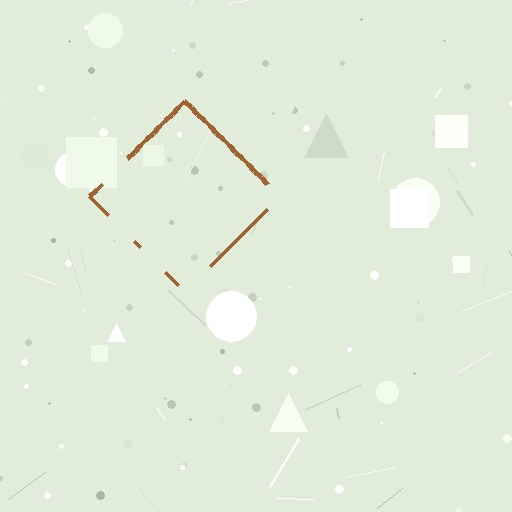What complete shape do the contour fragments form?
The contour fragments form a diamond.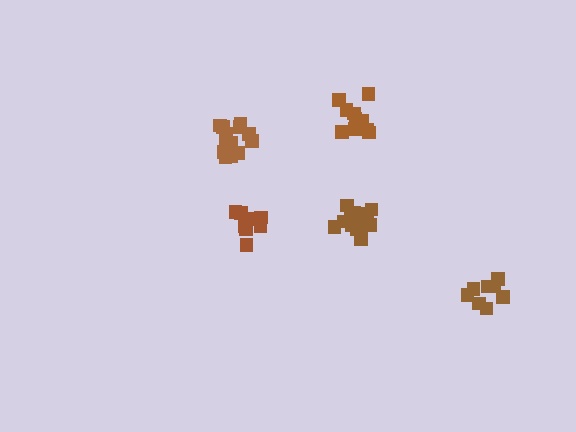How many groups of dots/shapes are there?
There are 5 groups.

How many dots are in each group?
Group 1: 14 dots, Group 2: 8 dots, Group 3: 14 dots, Group 4: 9 dots, Group 5: 12 dots (57 total).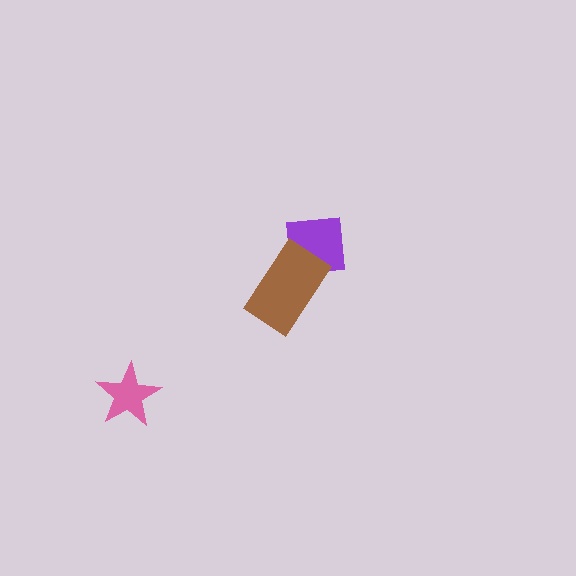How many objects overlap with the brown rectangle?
1 object overlaps with the brown rectangle.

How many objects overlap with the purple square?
1 object overlaps with the purple square.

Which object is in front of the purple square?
The brown rectangle is in front of the purple square.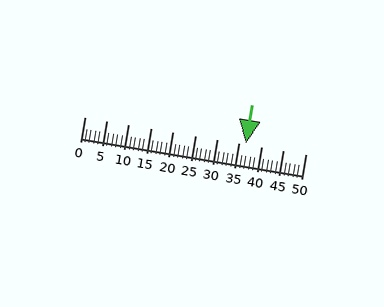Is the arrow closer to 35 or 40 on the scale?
The arrow is closer to 35.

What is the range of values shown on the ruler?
The ruler shows values from 0 to 50.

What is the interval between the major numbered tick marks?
The major tick marks are spaced 5 units apart.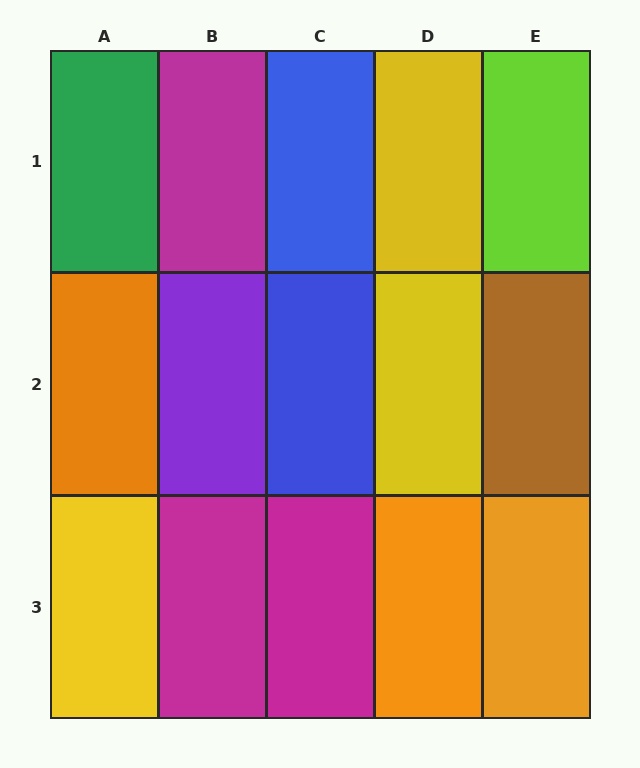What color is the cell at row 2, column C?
Blue.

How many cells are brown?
1 cell is brown.